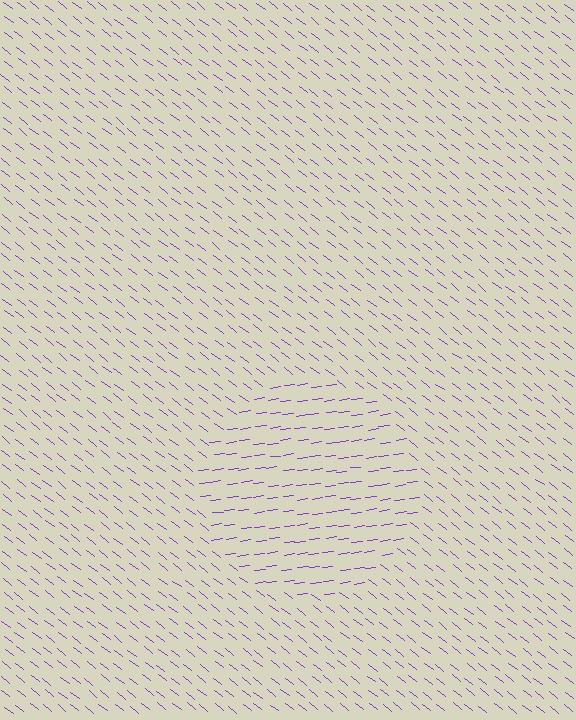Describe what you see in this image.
The image is filled with small purple line segments. A circle region in the image has lines oriented differently from the surrounding lines, creating a visible texture boundary.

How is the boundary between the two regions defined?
The boundary is defined purely by a change in line orientation (approximately 45 degrees difference). All lines are the same color and thickness.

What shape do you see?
I see a circle.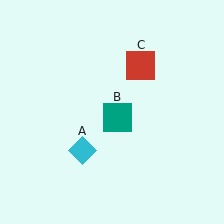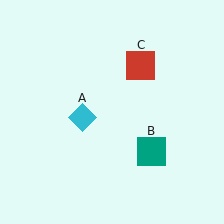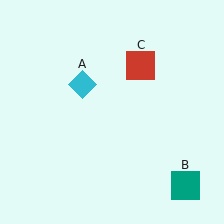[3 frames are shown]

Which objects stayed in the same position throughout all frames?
Red square (object C) remained stationary.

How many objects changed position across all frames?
2 objects changed position: cyan diamond (object A), teal square (object B).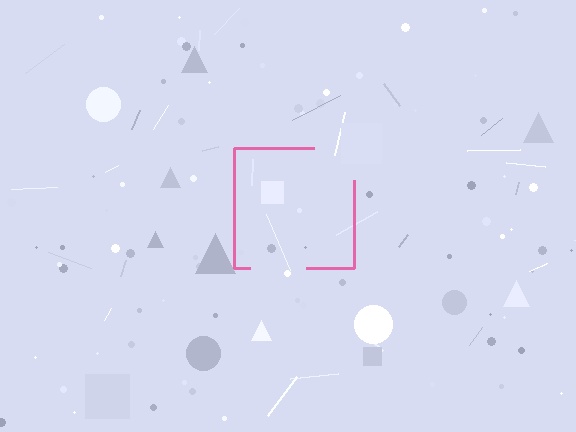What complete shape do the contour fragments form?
The contour fragments form a square.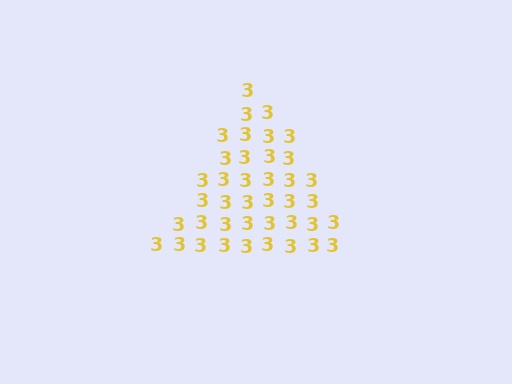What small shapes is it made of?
It is made of small digit 3's.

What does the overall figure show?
The overall figure shows a triangle.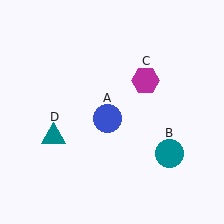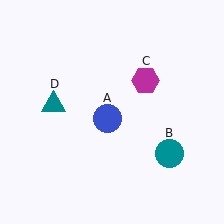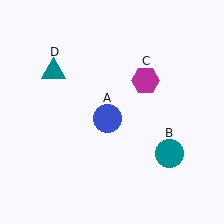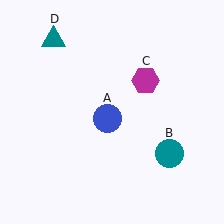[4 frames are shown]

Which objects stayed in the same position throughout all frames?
Blue circle (object A) and teal circle (object B) and magenta hexagon (object C) remained stationary.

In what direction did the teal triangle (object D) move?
The teal triangle (object D) moved up.